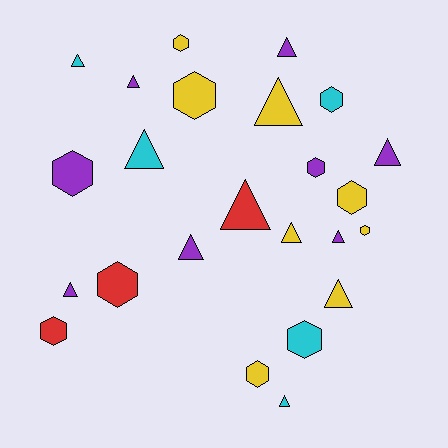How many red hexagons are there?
There are 2 red hexagons.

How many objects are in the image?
There are 24 objects.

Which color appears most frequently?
Yellow, with 8 objects.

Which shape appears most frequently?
Triangle, with 13 objects.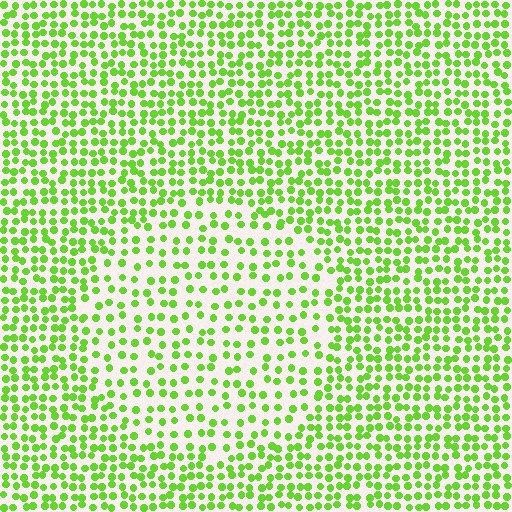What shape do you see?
I see a circle.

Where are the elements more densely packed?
The elements are more densely packed outside the circle boundary.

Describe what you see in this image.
The image contains small lime elements arranged at two different densities. A circle-shaped region is visible where the elements are less densely packed than the surrounding area.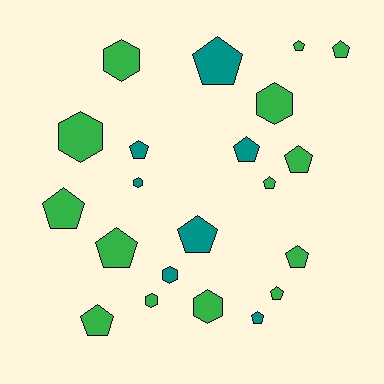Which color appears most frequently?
Green, with 14 objects.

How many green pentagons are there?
There are 9 green pentagons.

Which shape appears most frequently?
Pentagon, with 14 objects.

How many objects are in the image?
There are 21 objects.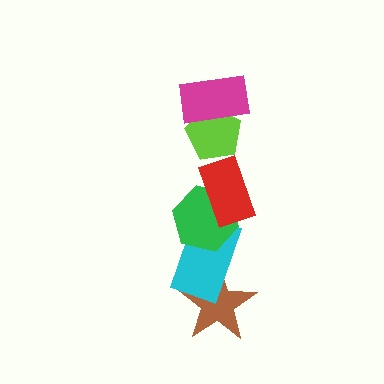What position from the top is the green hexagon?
The green hexagon is 4th from the top.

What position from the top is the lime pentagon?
The lime pentagon is 2nd from the top.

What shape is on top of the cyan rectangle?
The green hexagon is on top of the cyan rectangle.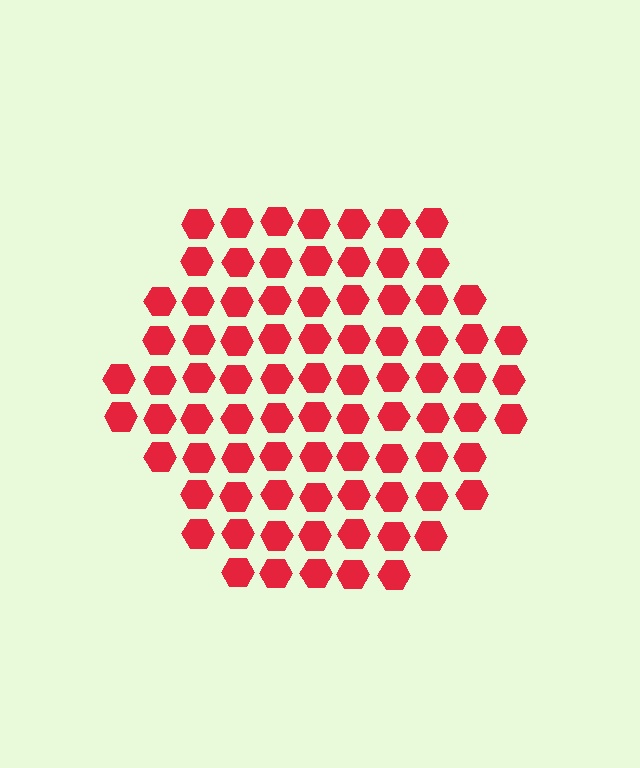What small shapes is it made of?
It is made of small hexagons.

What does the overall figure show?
The overall figure shows a hexagon.